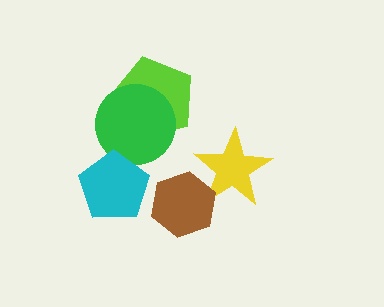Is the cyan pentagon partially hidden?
No, no other shape covers it.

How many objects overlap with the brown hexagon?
1 object overlaps with the brown hexagon.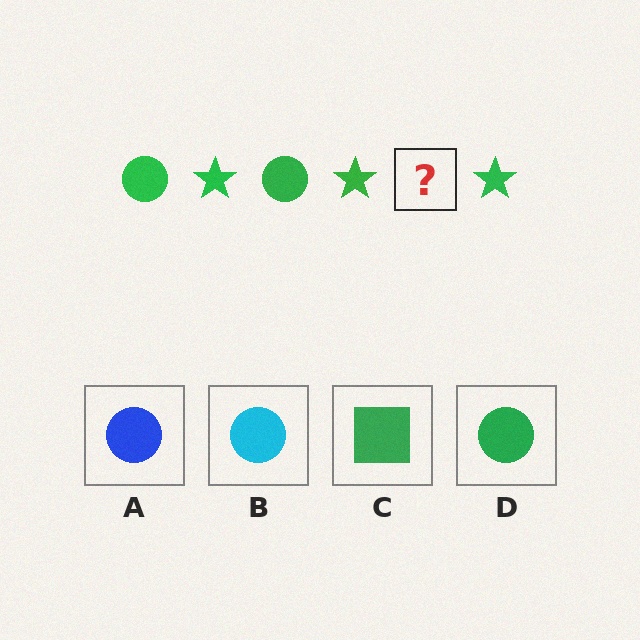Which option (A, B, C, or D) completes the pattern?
D.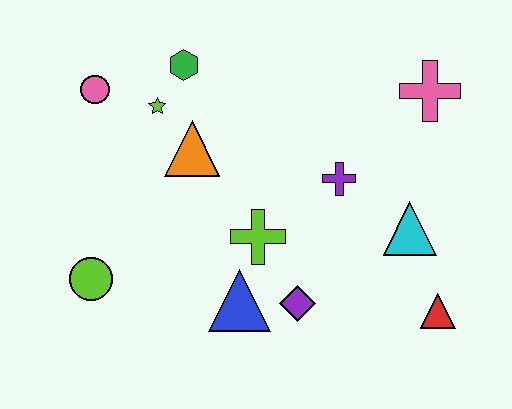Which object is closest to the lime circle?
The blue triangle is closest to the lime circle.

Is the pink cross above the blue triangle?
Yes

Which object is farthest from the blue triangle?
The pink cross is farthest from the blue triangle.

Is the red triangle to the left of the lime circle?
No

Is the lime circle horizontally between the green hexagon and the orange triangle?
No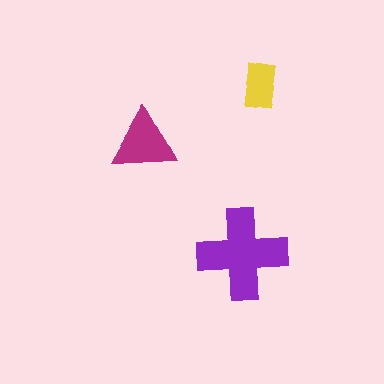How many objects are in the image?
There are 3 objects in the image.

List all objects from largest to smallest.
The purple cross, the magenta triangle, the yellow rectangle.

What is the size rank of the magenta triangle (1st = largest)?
2nd.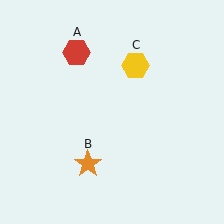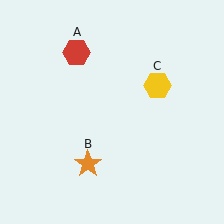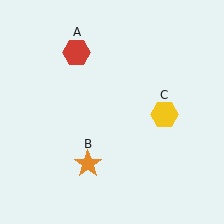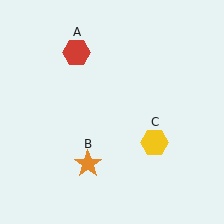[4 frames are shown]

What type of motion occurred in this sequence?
The yellow hexagon (object C) rotated clockwise around the center of the scene.